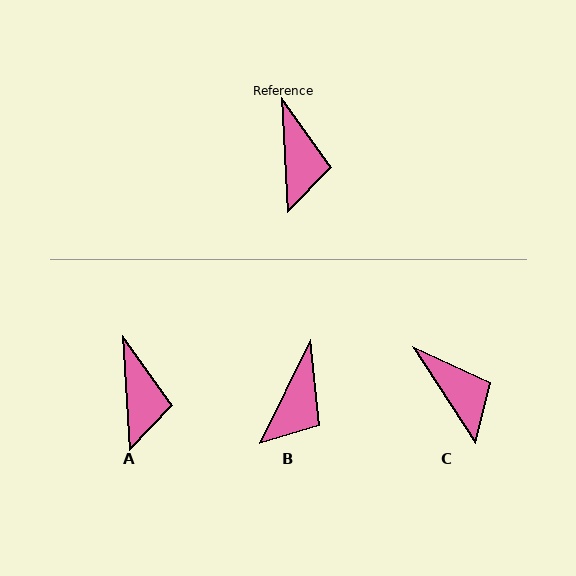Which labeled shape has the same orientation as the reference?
A.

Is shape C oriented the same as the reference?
No, it is off by about 30 degrees.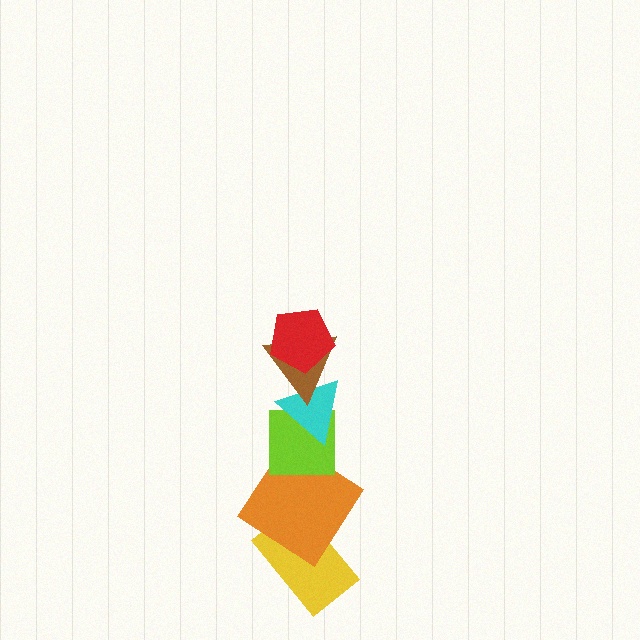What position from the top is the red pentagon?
The red pentagon is 1st from the top.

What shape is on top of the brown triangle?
The red pentagon is on top of the brown triangle.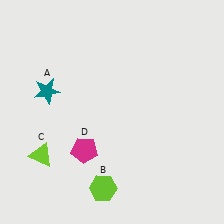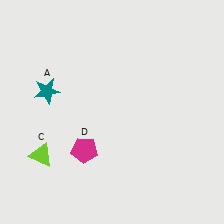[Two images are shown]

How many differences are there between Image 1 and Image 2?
There is 1 difference between the two images.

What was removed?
The lime hexagon (B) was removed in Image 2.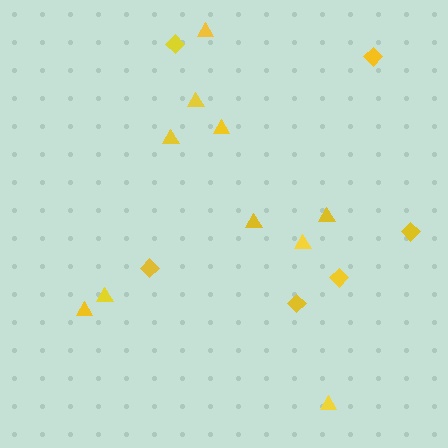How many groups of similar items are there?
There are 2 groups: one group of diamonds (6) and one group of triangles (10).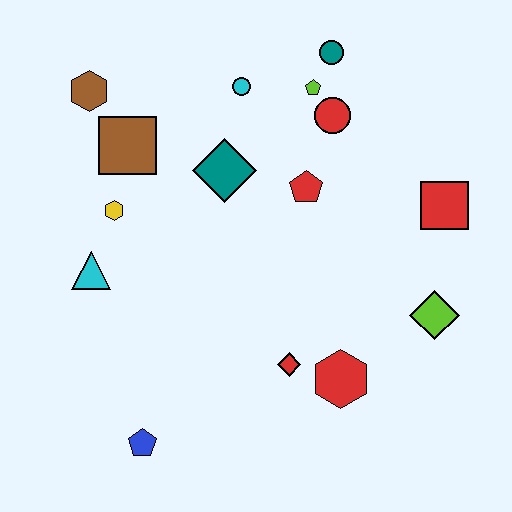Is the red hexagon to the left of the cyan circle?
No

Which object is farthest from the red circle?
The blue pentagon is farthest from the red circle.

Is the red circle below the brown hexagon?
Yes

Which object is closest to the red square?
The lime diamond is closest to the red square.